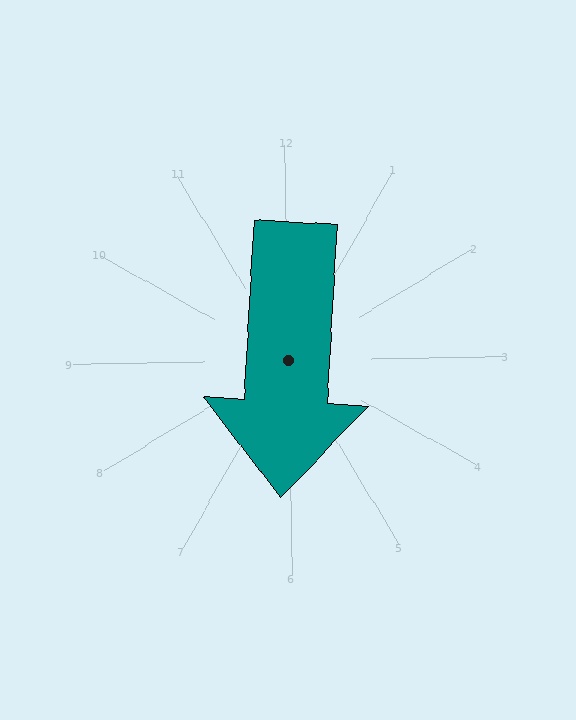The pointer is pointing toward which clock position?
Roughly 6 o'clock.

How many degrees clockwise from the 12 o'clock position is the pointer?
Approximately 184 degrees.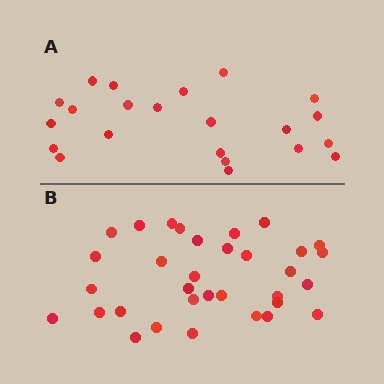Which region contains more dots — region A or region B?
Region B (the bottom region) has more dots.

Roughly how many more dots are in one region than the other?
Region B has roughly 12 or so more dots than region A.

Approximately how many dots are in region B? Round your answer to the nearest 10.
About 30 dots. (The exact count is 33, which rounds to 30.)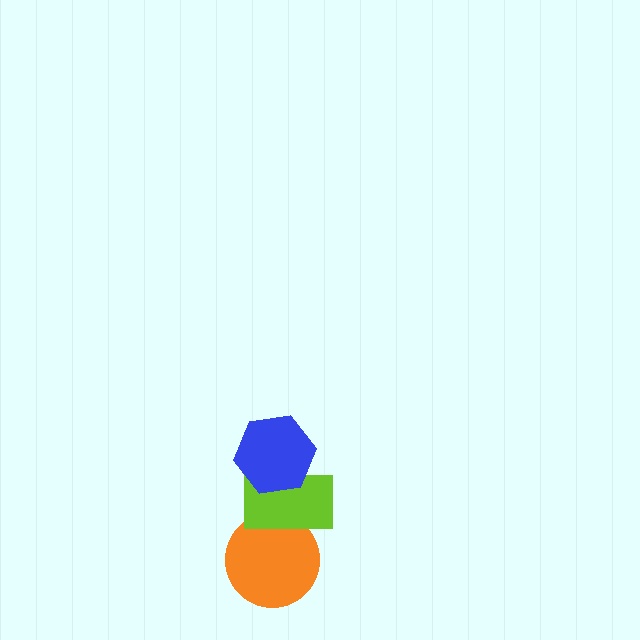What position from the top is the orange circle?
The orange circle is 3rd from the top.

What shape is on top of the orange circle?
The lime rectangle is on top of the orange circle.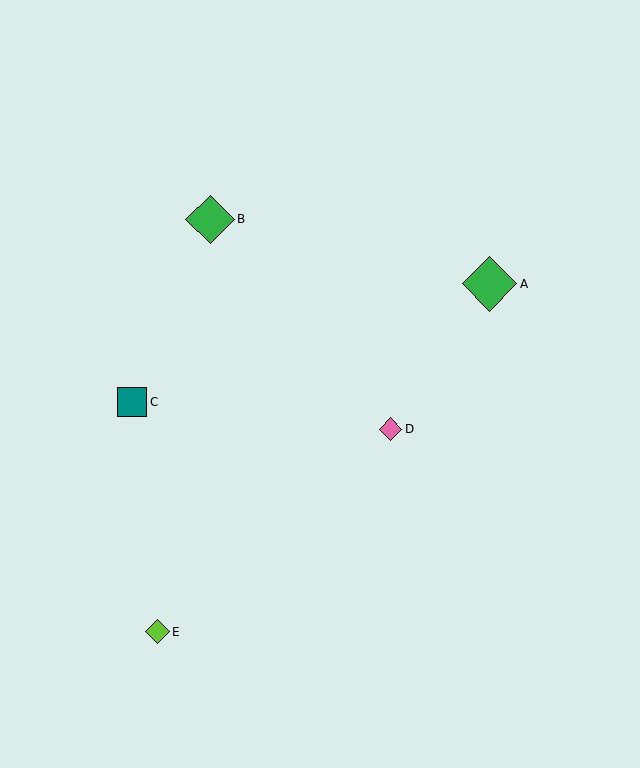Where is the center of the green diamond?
The center of the green diamond is at (210, 219).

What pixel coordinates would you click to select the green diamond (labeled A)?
Click at (490, 284) to select the green diamond A.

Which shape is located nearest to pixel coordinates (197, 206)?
The green diamond (labeled B) at (210, 219) is nearest to that location.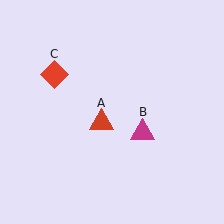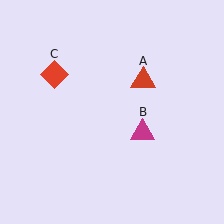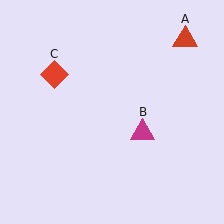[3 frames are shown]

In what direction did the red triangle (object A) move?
The red triangle (object A) moved up and to the right.